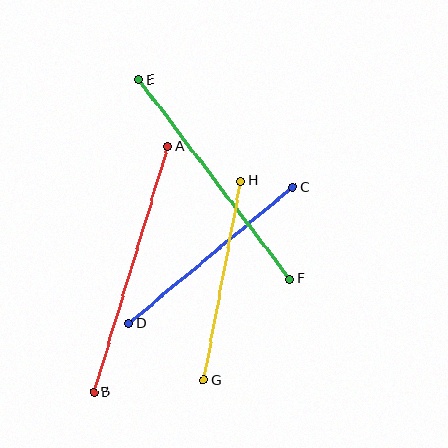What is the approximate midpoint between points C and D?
The midpoint is at approximately (211, 255) pixels.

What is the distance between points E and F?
The distance is approximately 250 pixels.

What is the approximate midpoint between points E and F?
The midpoint is at approximately (214, 179) pixels.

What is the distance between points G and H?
The distance is approximately 203 pixels.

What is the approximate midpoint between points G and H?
The midpoint is at approximately (222, 281) pixels.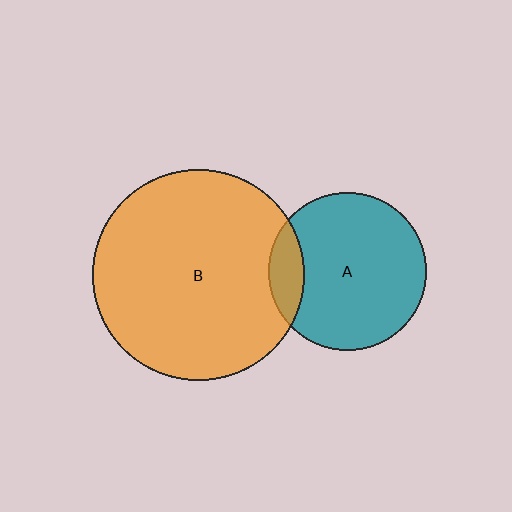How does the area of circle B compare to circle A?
Approximately 1.8 times.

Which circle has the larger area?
Circle B (orange).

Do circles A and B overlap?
Yes.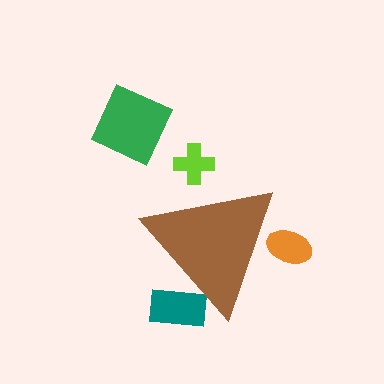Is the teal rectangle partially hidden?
Yes, the teal rectangle is partially hidden behind the brown triangle.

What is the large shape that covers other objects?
A brown triangle.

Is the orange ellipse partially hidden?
Yes, the orange ellipse is partially hidden behind the brown triangle.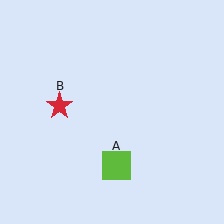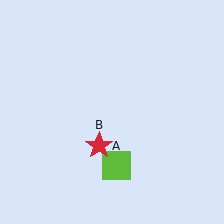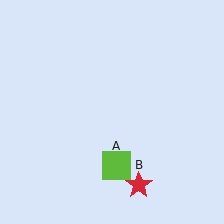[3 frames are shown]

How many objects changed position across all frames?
1 object changed position: red star (object B).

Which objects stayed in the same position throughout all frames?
Lime square (object A) remained stationary.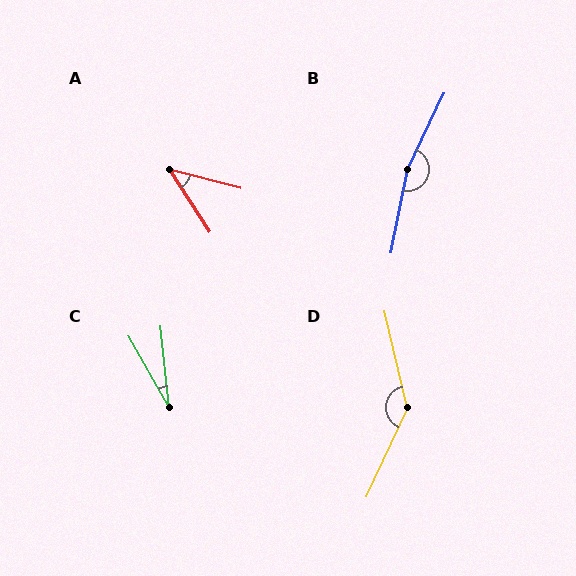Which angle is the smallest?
C, at approximately 24 degrees.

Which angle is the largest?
B, at approximately 166 degrees.